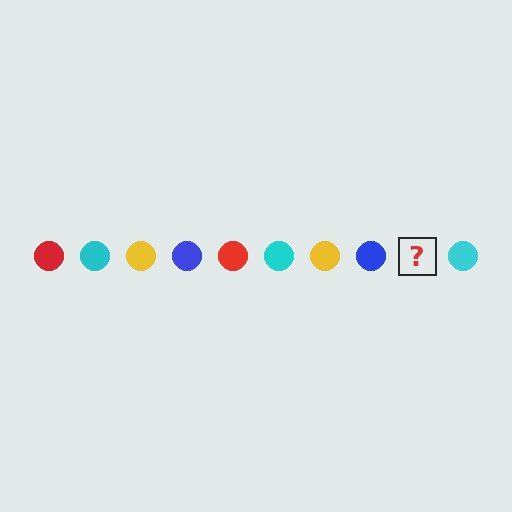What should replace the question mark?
The question mark should be replaced with a red circle.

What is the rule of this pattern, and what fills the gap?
The rule is that the pattern cycles through red, cyan, yellow, blue circles. The gap should be filled with a red circle.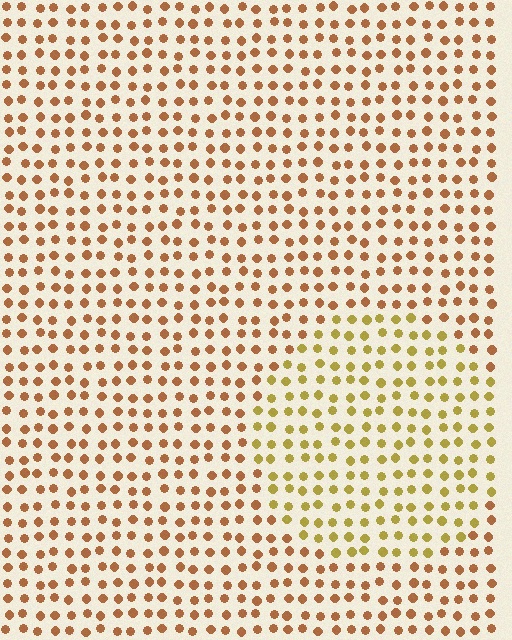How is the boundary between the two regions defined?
The boundary is defined purely by a slight shift in hue (about 31 degrees). Spacing, size, and orientation are identical on both sides.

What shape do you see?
I see a circle.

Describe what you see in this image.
The image is filled with small brown elements in a uniform arrangement. A circle-shaped region is visible where the elements are tinted to a slightly different hue, forming a subtle color boundary.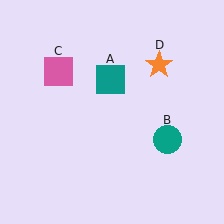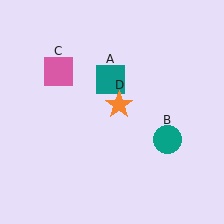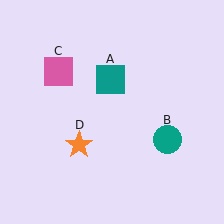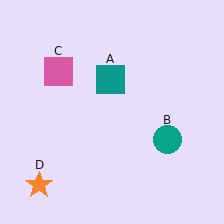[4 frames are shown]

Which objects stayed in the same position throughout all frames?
Teal square (object A) and teal circle (object B) and pink square (object C) remained stationary.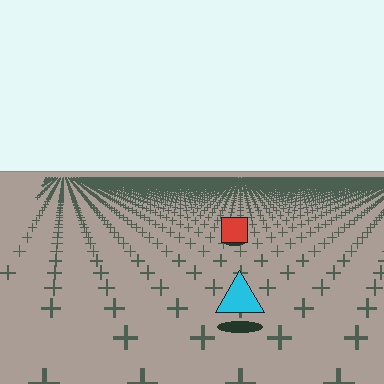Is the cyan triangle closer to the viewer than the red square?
Yes. The cyan triangle is closer — you can tell from the texture gradient: the ground texture is coarser near it.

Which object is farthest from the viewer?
The red square is farthest from the viewer. It appears smaller and the ground texture around it is denser.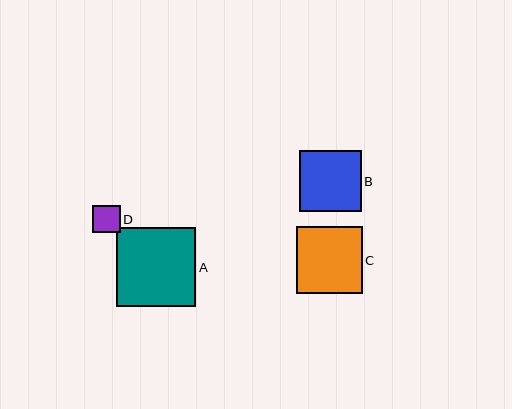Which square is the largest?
Square A is the largest with a size of approximately 79 pixels.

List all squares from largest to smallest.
From largest to smallest: A, C, B, D.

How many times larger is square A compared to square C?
Square A is approximately 1.2 times the size of square C.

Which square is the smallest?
Square D is the smallest with a size of approximately 28 pixels.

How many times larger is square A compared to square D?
Square A is approximately 2.9 times the size of square D.